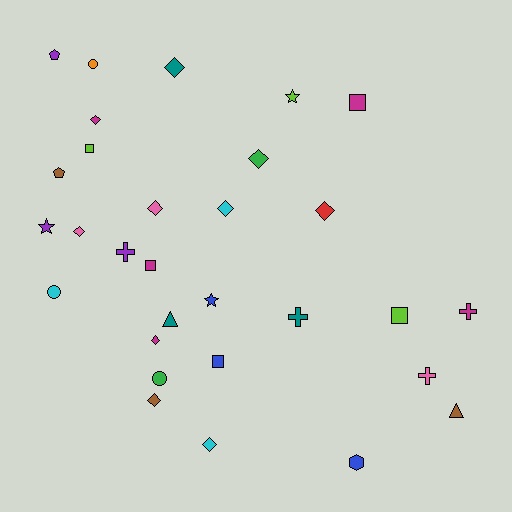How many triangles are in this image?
There are 2 triangles.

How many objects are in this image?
There are 30 objects.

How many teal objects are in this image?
There are 3 teal objects.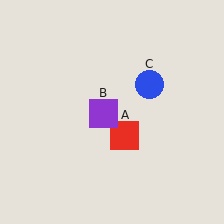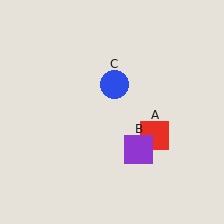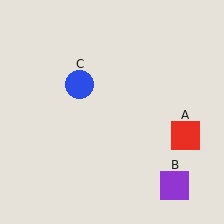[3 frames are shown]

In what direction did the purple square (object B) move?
The purple square (object B) moved down and to the right.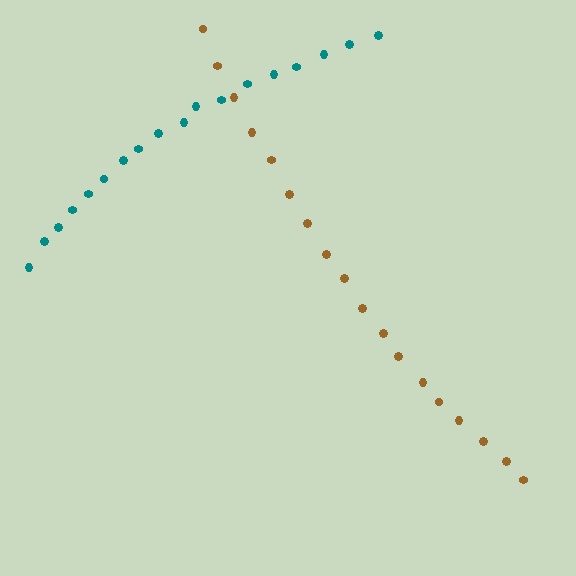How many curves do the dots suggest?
There are 2 distinct paths.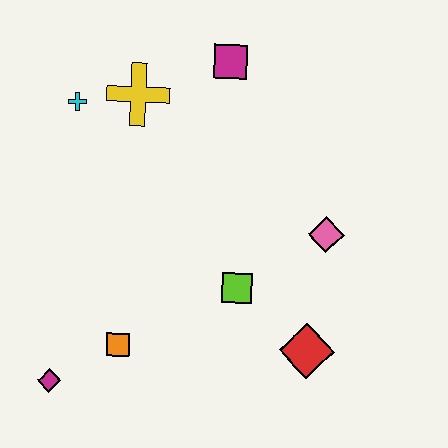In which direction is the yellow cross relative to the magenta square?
The yellow cross is to the left of the magenta square.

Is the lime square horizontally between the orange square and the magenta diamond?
No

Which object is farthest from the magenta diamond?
The magenta square is farthest from the magenta diamond.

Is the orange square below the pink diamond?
Yes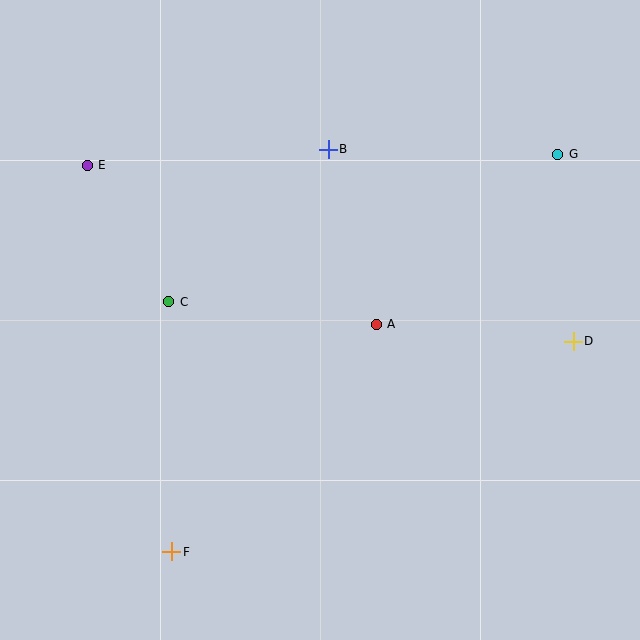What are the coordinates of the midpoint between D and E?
The midpoint between D and E is at (330, 253).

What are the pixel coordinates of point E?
Point E is at (87, 165).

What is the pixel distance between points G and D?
The distance between G and D is 188 pixels.